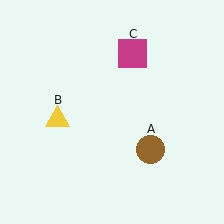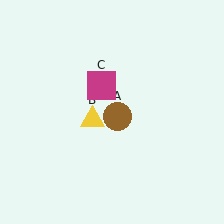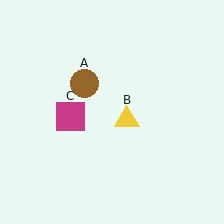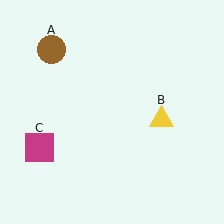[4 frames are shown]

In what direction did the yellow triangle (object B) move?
The yellow triangle (object B) moved right.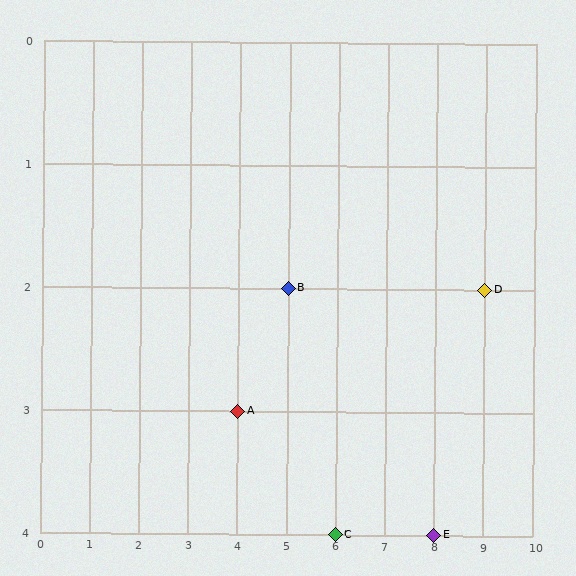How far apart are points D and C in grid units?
Points D and C are 3 columns and 2 rows apart (about 3.6 grid units diagonally).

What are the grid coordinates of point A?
Point A is at grid coordinates (4, 3).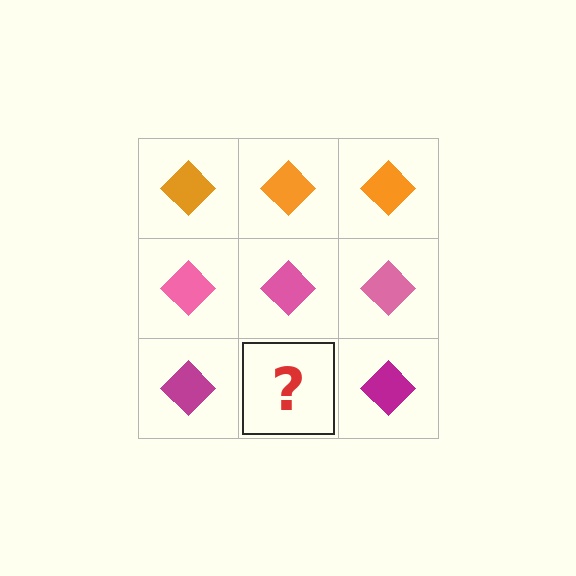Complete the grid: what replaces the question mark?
The question mark should be replaced with a magenta diamond.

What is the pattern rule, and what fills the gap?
The rule is that each row has a consistent color. The gap should be filled with a magenta diamond.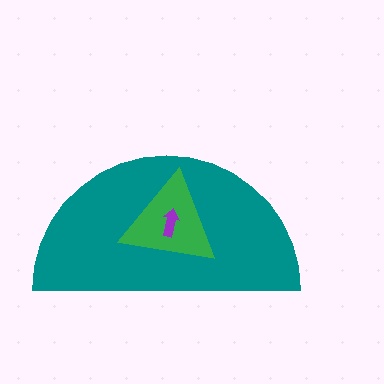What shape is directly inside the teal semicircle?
The green triangle.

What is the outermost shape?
The teal semicircle.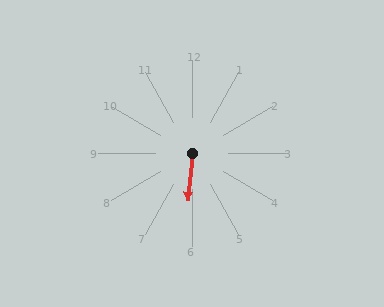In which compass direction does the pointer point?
South.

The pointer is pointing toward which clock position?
Roughly 6 o'clock.